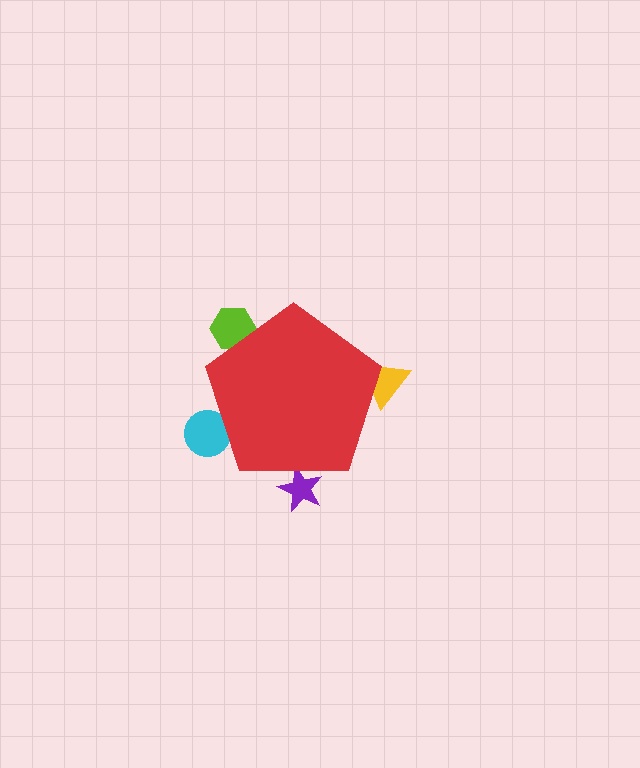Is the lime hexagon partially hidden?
Yes, the lime hexagon is partially hidden behind the red pentagon.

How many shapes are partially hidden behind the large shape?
4 shapes are partially hidden.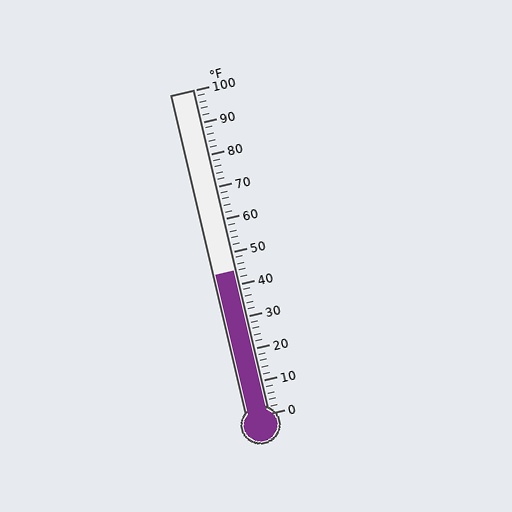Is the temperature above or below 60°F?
The temperature is below 60°F.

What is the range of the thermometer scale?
The thermometer scale ranges from 0°F to 100°F.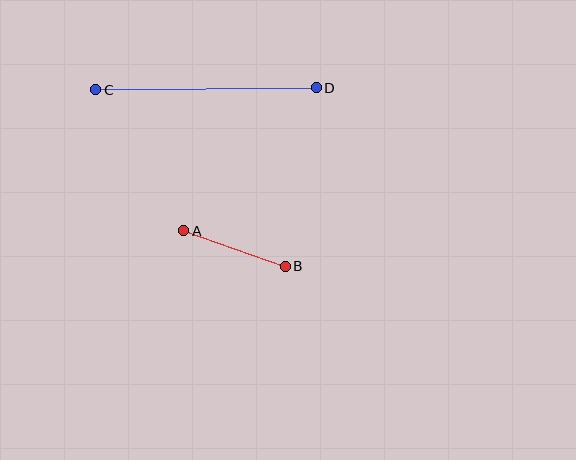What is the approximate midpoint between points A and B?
The midpoint is at approximately (234, 248) pixels.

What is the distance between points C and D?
The distance is approximately 221 pixels.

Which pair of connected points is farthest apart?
Points C and D are farthest apart.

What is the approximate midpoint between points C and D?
The midpoint is at approximately (206, 89) pixels.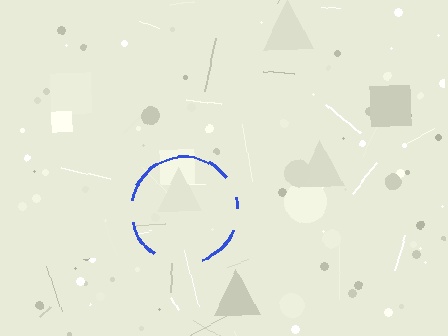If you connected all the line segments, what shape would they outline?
They would outline a circle.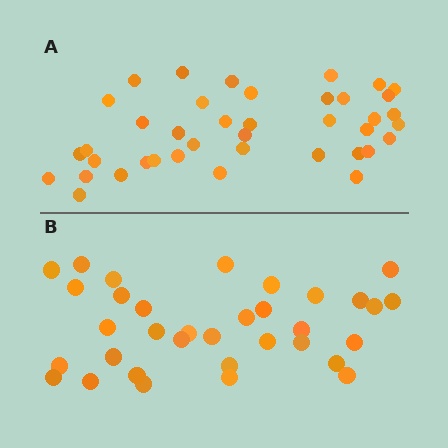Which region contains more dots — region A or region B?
Region A (the top region) has more dots.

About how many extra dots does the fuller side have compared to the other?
Region A has about 6 more dots than region B.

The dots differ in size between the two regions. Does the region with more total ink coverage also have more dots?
No. Region B has more total ink coverage because its dots are larger, but region A actually contains more individual dots. Total area can be misleading — the number of items is what matters here.